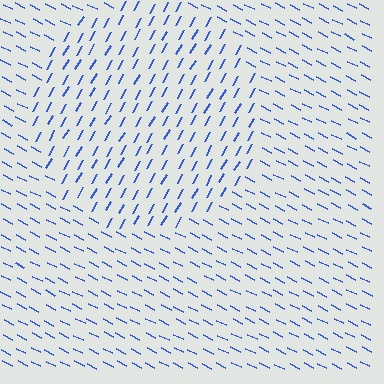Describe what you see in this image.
The image is filled with small blue line segments. A circle region in the image has lines oriented differently from the surrounding lines, creating a visible texture boundary.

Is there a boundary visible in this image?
Yes, there is a texture boundary formed by a change in line orientation.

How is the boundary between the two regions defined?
The boundary is defined purely by a change in line orientation (approximately 87 degrees difference). All lines are the same color and thickness.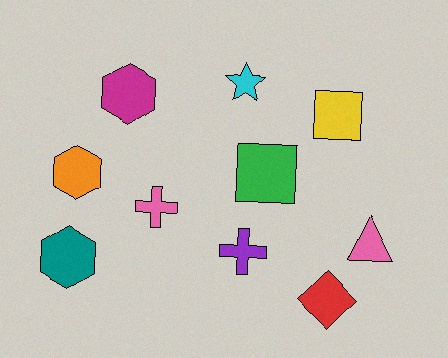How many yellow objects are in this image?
There is 1 yellow object.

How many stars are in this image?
There is 1 star.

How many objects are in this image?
There are 10 objects.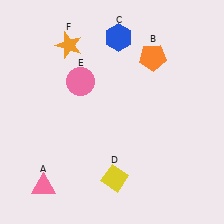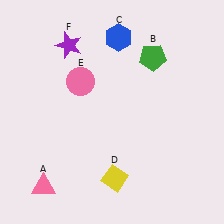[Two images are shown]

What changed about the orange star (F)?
In Image 1, F is orange. In Image 2, it changed to purple.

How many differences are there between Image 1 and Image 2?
There are 2 differences between the two images.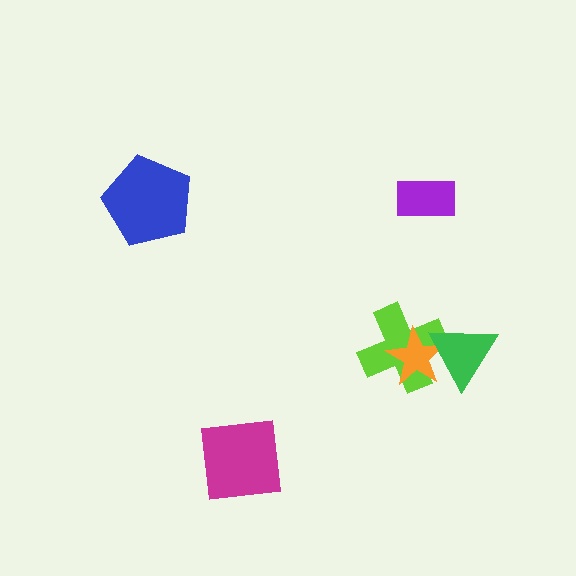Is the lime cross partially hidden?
Yes, it is partially covered by another shape.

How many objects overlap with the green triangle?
2 objects overlap with the green triangle.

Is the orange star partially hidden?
Yes, it is partially covered by another shape.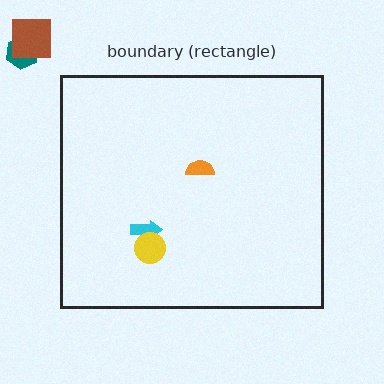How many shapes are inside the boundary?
3 inside, 2 outside.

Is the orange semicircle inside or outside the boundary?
Inside.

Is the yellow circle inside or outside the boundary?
Inside.